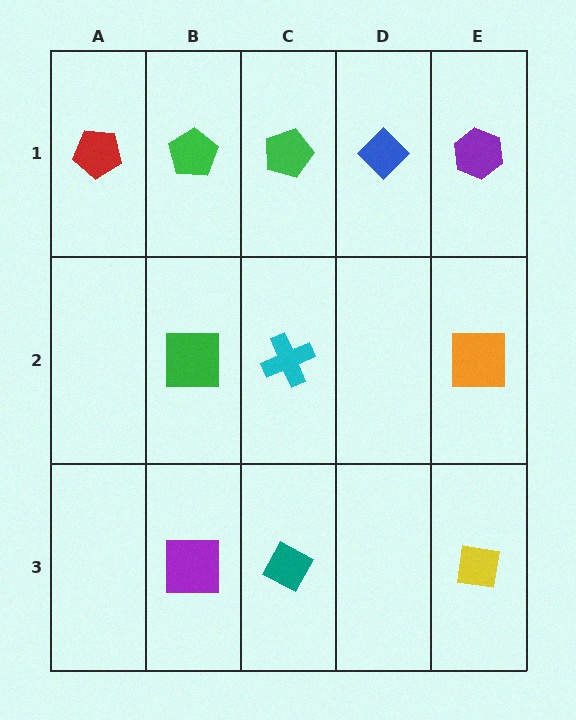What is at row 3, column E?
A yellow square.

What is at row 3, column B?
A purple square.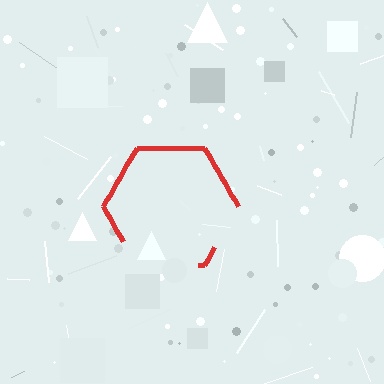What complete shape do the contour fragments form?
The contour fragments form a hexagon.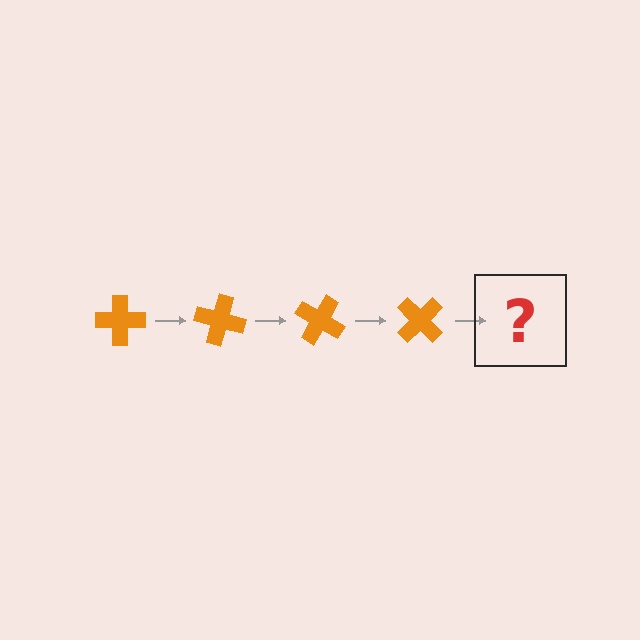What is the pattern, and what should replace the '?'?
The pattern is that the cross rotates 15 degrees each step. The '?' should be an orange cross rotated 60 degrees.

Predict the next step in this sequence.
The next step is an orange cross rotated 60 degrees.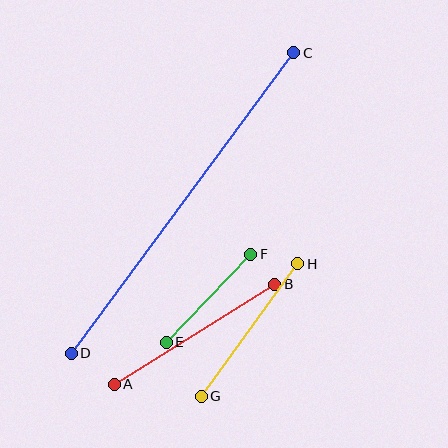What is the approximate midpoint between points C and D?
The midpoint is at approximately (182, 203) pixels.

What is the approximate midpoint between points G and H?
The midpoint is at approximately (249, 330) pixels.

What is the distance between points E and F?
The distance is approximately 122 pixels.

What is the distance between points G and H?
The distance is approximately 164 pixels.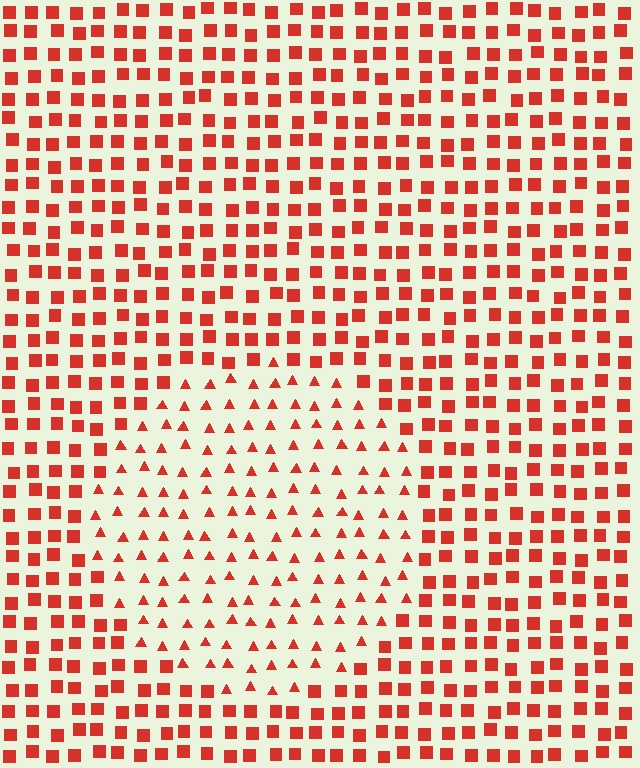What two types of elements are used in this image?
The image uses triangles inside the circle region and squares outside it.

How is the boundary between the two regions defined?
The boundary is defined by a change in element shape: triangles inside vs. squares outside. All elements share the same color and spacing.